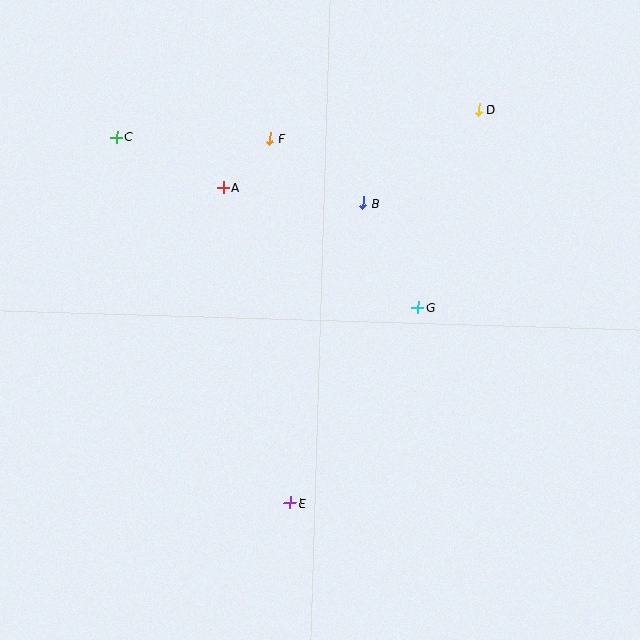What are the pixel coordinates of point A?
Point A is at (223, 188).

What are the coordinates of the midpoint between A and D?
The midpoint between A and D is at (351, 148).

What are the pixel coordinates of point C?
Point C is at (117, 137).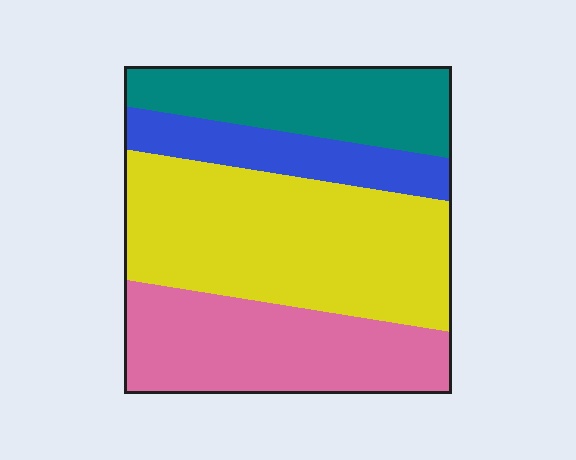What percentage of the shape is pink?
Pink covers roughly 25% of the shape.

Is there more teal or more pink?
Pink.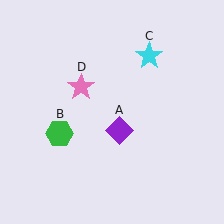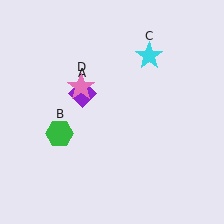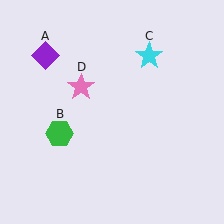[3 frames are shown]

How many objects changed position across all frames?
1 object changed position: purple diamond (object A).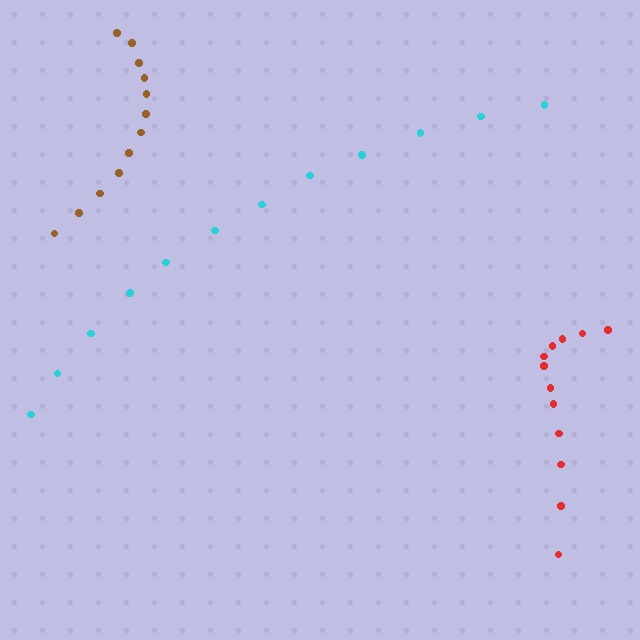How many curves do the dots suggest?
There are 3 distinct paths.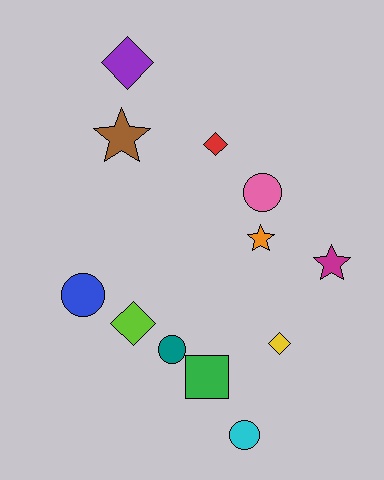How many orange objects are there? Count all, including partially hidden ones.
There is 1 orange object.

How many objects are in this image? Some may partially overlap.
There are 12 objects.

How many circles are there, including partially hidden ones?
There are 4 circles.